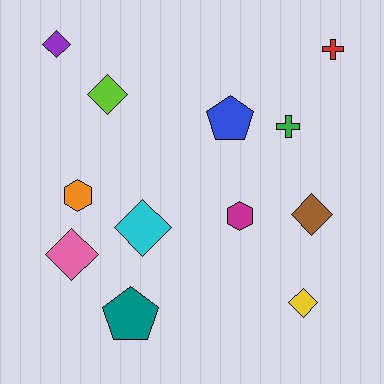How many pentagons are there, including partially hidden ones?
There are 2 pentagons.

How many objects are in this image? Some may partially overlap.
There are 12 objects.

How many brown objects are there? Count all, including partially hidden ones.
There is 1 brown object.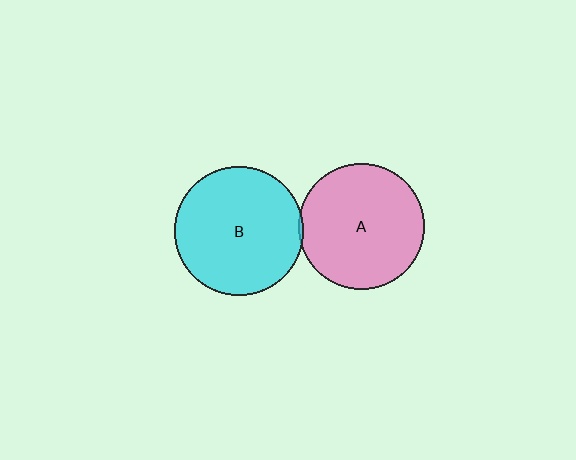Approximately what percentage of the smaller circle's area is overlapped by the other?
Approximately 5%.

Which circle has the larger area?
Circle B (cyan).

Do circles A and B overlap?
Yes.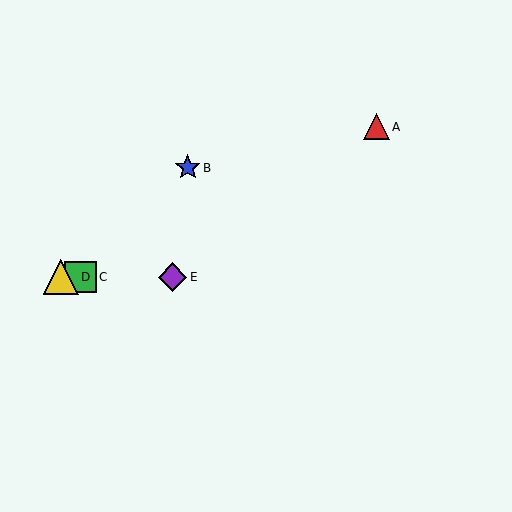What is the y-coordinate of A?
Object A is at y≈127.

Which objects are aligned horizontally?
Objects C, D, E are aligned horizontally.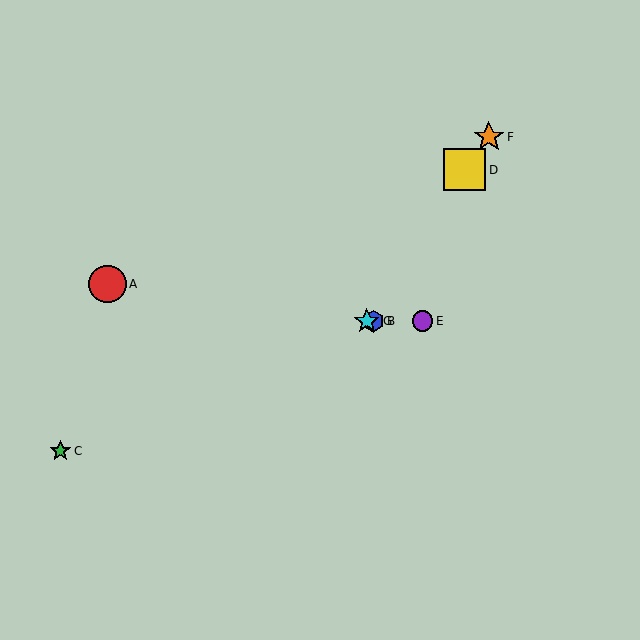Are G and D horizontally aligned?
No, G is at y≈321 and D is at y≈170.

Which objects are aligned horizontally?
Objects B, E, G are aligned horizontally.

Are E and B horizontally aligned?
Yes, both are at y≈321.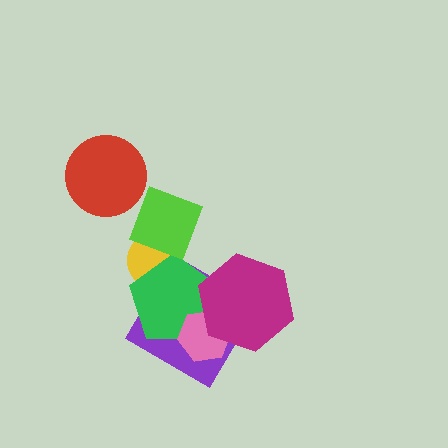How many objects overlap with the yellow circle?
2 objects overlap with the yellow circle.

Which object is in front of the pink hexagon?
The magenta hexagon is in front of the pink hexagon.